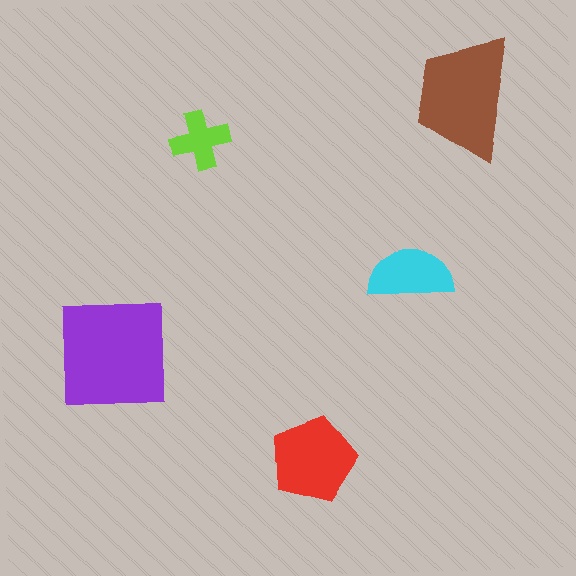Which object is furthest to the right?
The brown trapezoid is rightmost.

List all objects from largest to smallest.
The purple square, the brown trapezoid, the red pentagon, the cyan semicircle, the lime cross.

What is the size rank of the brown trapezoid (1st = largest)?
2nd.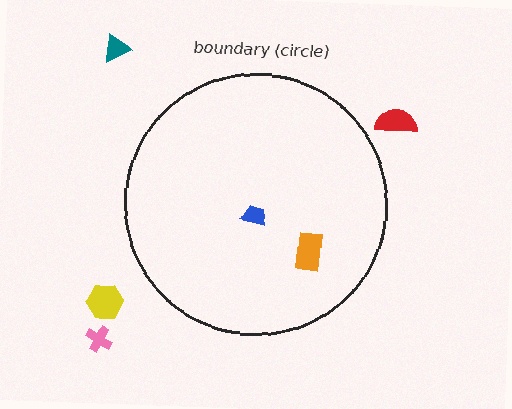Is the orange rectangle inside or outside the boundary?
Inside.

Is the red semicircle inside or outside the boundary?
Outside.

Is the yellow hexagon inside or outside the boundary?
Outside.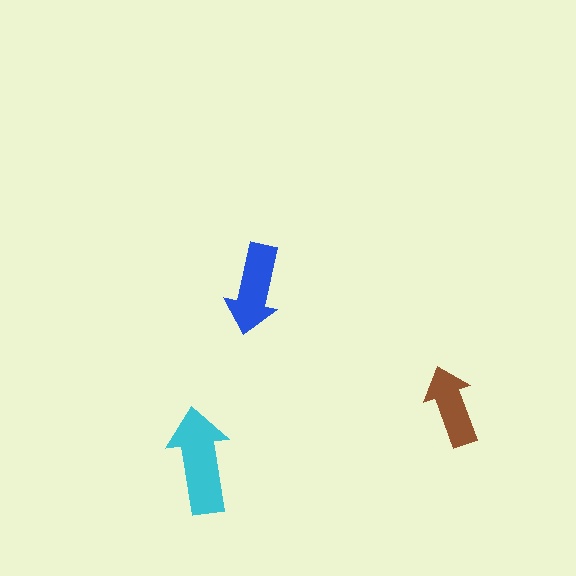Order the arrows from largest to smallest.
the cyan one, the blue one, the brown one.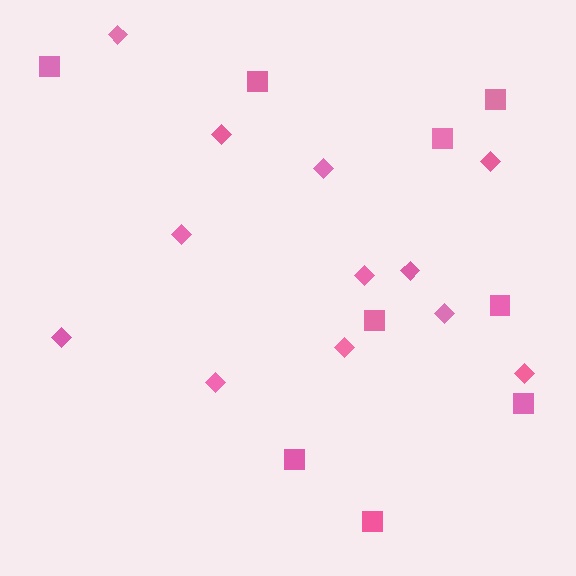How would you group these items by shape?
There are 2 groups: one group of squares (9) and one group of diamonds (12).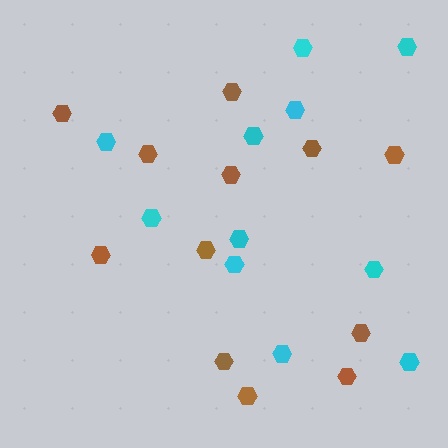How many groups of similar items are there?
There are 2 groups: one group of brown hexagons (12) and one group of cyan hexagons (11).